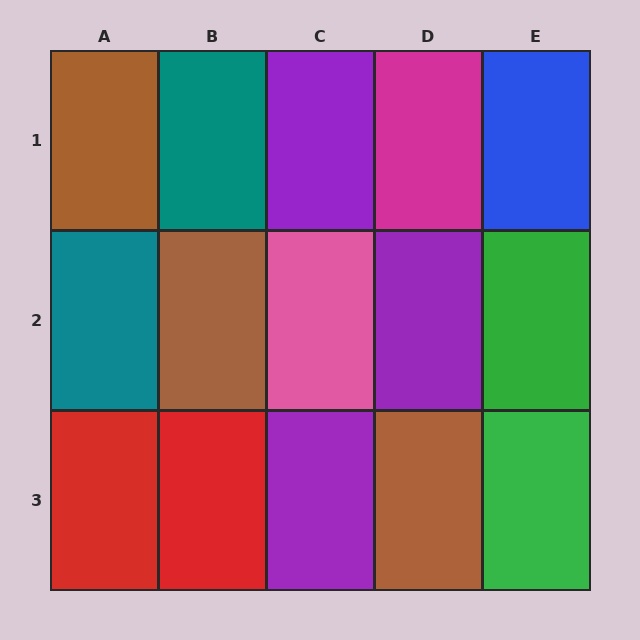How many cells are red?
2 cells are red.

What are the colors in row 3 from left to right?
Red, red, purple, brown, green.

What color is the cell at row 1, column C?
Purple.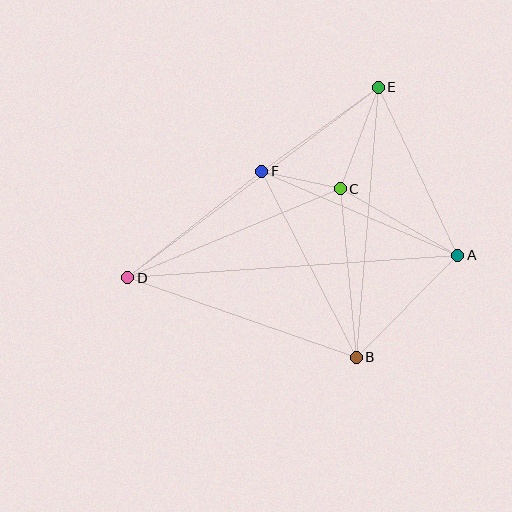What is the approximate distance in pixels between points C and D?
The distance between C and D is approximately 230 pixels.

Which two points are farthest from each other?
Points A and D are farthest from each other.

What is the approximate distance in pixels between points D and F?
The distance between D and F is approximately 171 pixels.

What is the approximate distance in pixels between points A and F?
The distance between A and F is approximately 213 pixels.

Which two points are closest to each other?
Points C and F are closest to each other.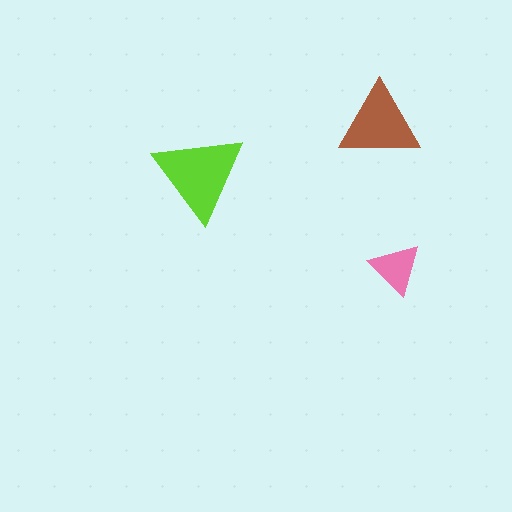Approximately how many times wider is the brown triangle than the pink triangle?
About 1.5 times wider.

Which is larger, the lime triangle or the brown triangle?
The lime one.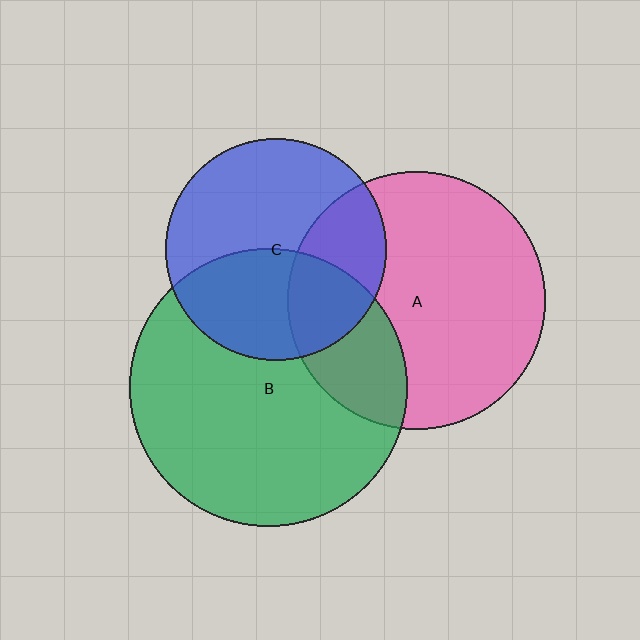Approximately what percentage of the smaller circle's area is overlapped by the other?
Approximately 40%.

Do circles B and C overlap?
Yes.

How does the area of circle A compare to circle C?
Approximately 1.4 times.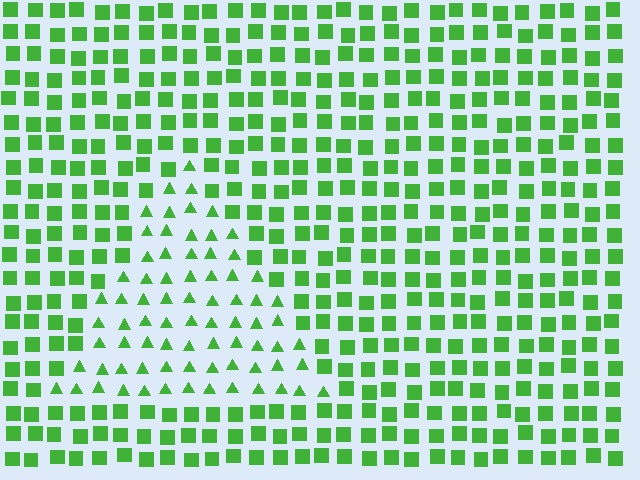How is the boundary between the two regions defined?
The boundary is defined by a change in element shape: triangles inside vs. squares outside. All elements share the same color and spacing.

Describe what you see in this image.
The image is filled with small green elements arranged in a uniform grid. A triangle-shaped region contains triangles, while the surrounding area contains squares. The boundary is defined purely by the change in element shape.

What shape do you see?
I see a triangle.